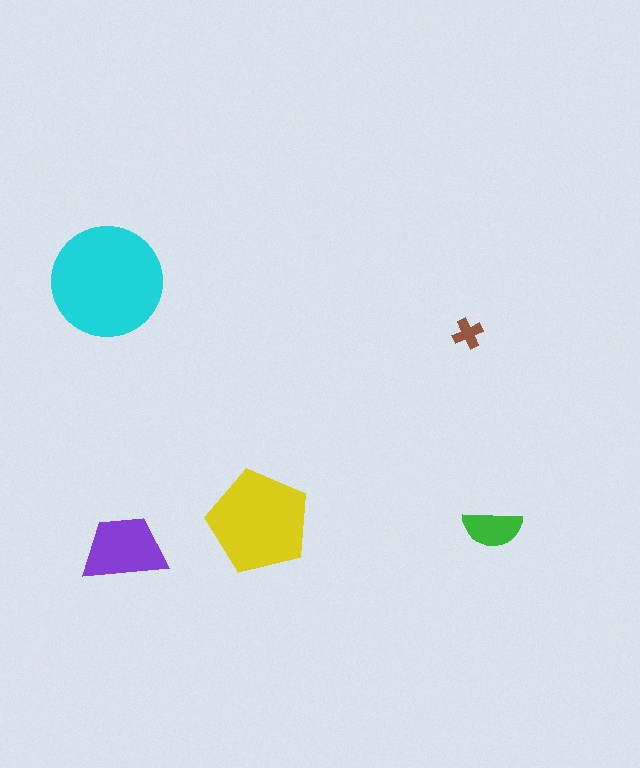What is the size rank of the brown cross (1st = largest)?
5th.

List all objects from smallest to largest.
The brown cross, the green semicircle, the purple trapezoid, the yellow pentagon, the cyan circle.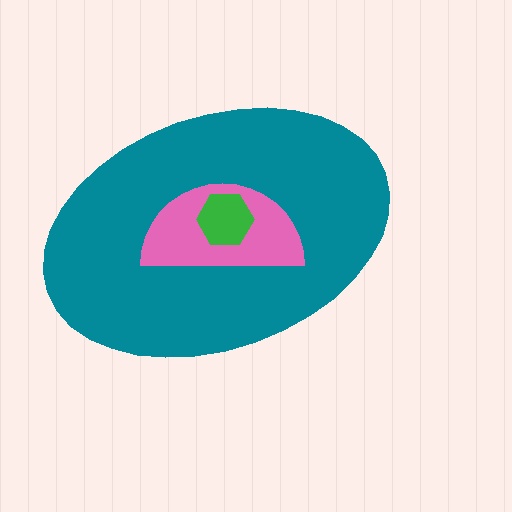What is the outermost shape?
The teal ellipse.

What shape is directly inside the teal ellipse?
The pink semicircle.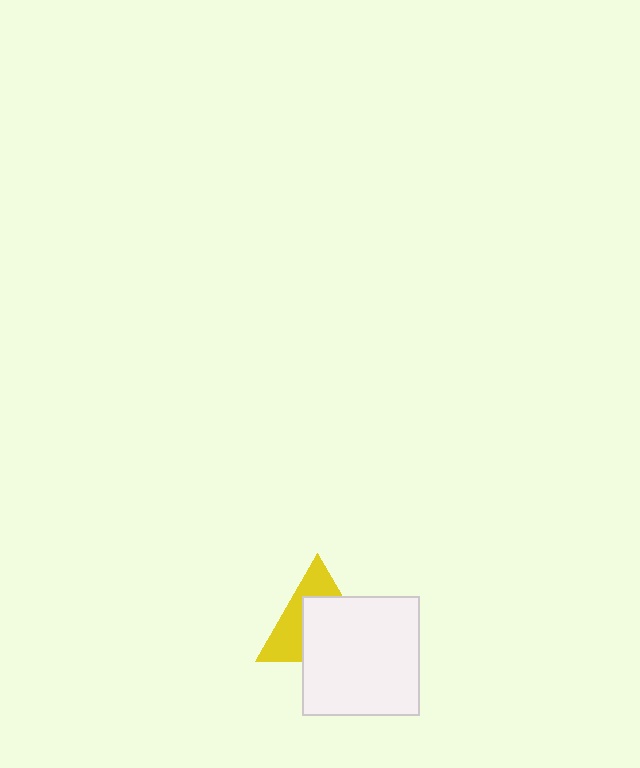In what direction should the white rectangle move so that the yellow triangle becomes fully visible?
The white rectangle should move toward the lower-right. That is the shortest direction to clear the overlap and leave the yellow triangle fully visible.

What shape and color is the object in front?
The object in front is a white rectangle.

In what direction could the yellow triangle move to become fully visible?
The yellow triangle could move toward the upper-left. That would shift it out from behind the white rectangle entirely.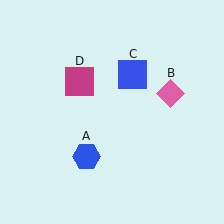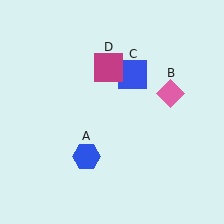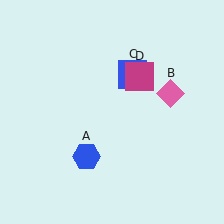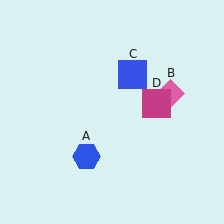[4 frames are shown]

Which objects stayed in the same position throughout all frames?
Blue hexagon (object A) and pink diamond (object B) and blue square (object C) remained stationary.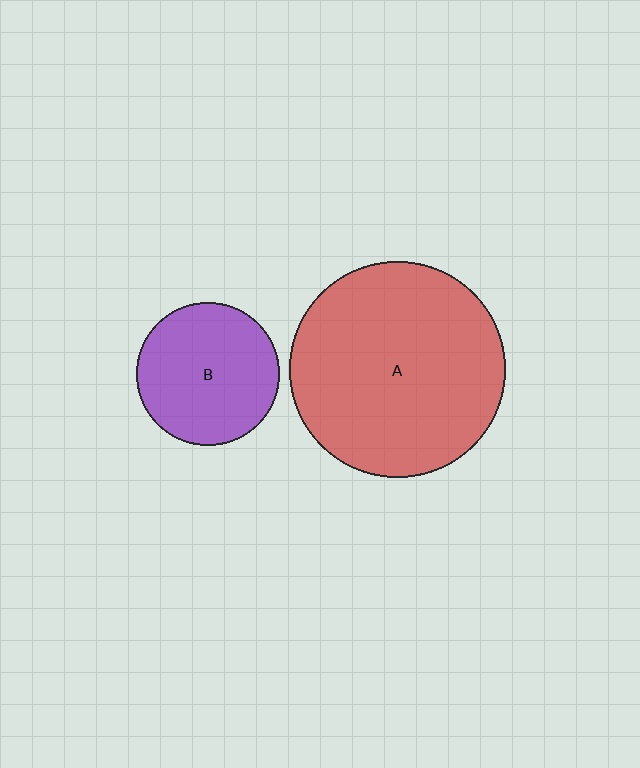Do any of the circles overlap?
No, none of the circles overlap.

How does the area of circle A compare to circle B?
Approximately 2.3 times.